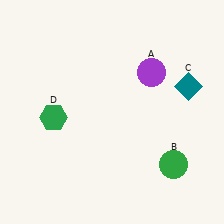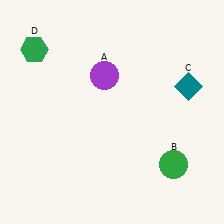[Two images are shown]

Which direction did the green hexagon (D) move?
The green hexagon (D) moved up.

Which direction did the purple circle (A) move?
The purple circle (A) moved left.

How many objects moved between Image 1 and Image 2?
2 objects moved between the two images.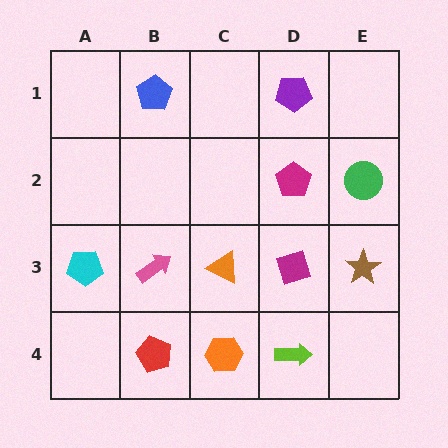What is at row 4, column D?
A lime arrow.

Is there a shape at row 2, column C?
No, that cell is empty.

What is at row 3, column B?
A pink arrow.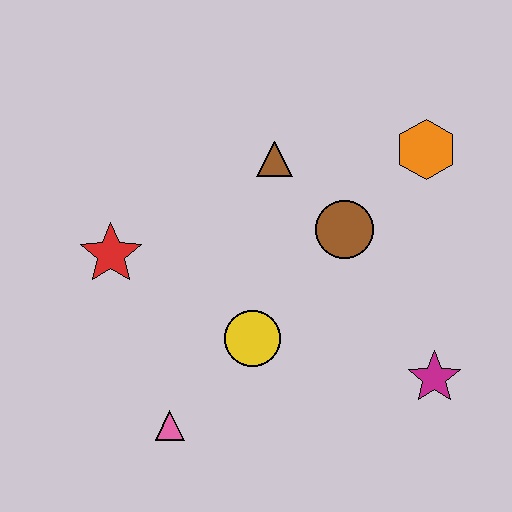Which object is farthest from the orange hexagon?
The pink triangle is farthest from the orange hexagon.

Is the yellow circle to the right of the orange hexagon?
No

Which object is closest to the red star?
The yellow circle is closest to the red star.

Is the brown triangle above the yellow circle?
Yes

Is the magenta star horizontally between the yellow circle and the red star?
No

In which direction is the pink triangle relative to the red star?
The pink triangle is below the red star.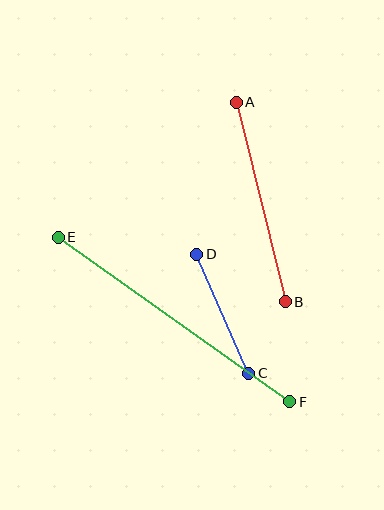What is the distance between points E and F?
The distance is approximately 284 pixels.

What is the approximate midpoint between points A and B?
The midpoint is at approximately (261, 202) pixels.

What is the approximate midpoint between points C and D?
The midpoint is at approximately (223, 314) pixels.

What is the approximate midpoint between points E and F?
The midpoint is at approximately (174, 320) pixels.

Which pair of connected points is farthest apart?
Points E and F are farthest apart.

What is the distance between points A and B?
The distance is approximately 205 pixels.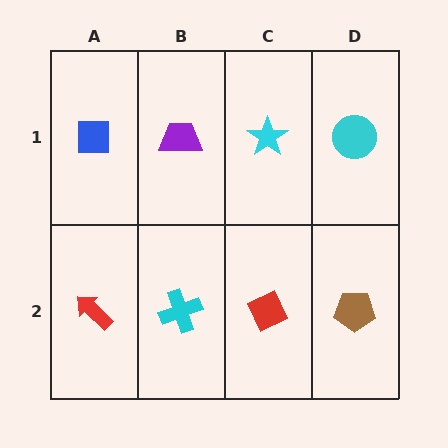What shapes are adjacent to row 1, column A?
A red arrow (row 2, column A), a purple trapezoid (row 1, column B).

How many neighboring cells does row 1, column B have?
3.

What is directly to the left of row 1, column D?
A cyan star.